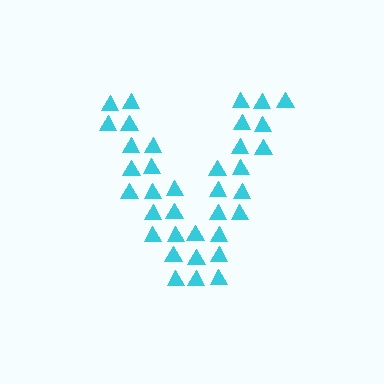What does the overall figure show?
The overall figure shows the letter V.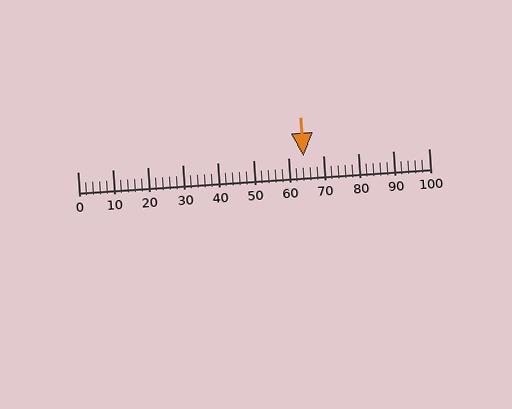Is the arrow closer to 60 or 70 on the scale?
The arrow is closer to 60.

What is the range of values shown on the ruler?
The ruler shows values from 0 to 100.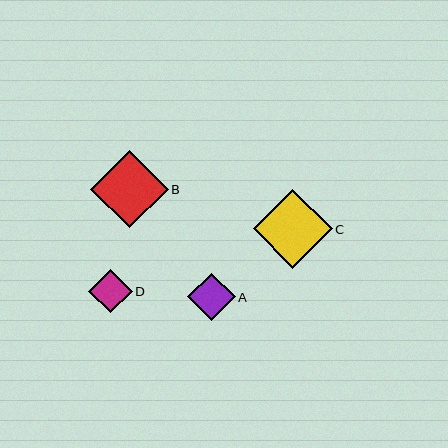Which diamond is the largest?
Diamond C is the largest with a size of approximately 79 pixels.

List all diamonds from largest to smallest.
From largest to smallest: C, B, A, D.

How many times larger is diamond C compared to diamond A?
Diamond C is approximately 1.7 times the size of diamond A.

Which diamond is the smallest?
Diamond D is the smallest with a size of approximately 43 pixels.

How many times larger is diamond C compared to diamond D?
Diamond C is approximately 1.8 times the size of diamond D.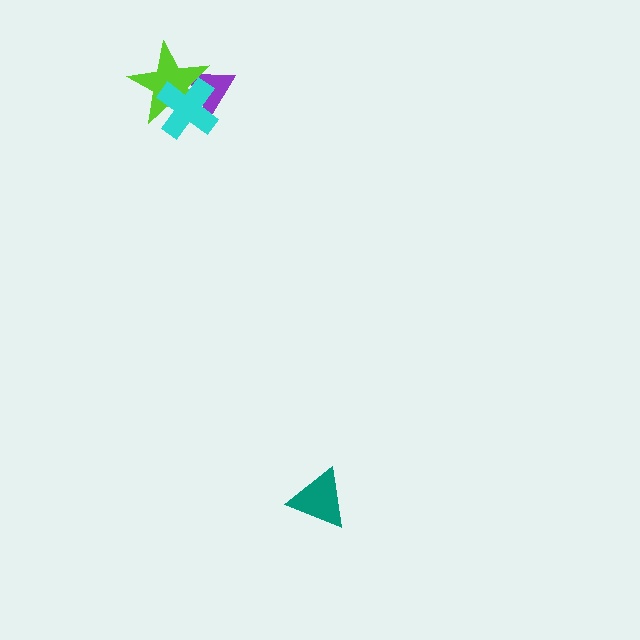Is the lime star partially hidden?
Yes, it is partially covered by another shape.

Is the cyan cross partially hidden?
No, no other shape covers it.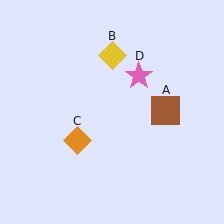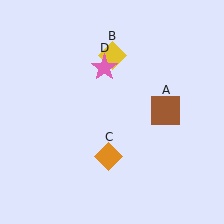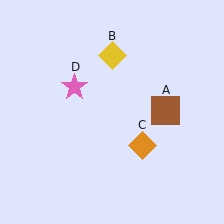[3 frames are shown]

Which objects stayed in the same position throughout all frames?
Brown square (object A) and yellow diamond (object B) remained stationary.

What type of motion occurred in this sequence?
The orange diamond (object C), pink star (object D) rotated counterclockwise around the center of the scene.